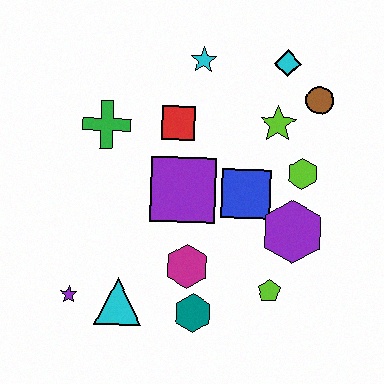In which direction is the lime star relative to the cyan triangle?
The lime star is above the cyan triangle.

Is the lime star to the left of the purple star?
No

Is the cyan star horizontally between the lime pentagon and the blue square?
No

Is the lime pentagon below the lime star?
Yes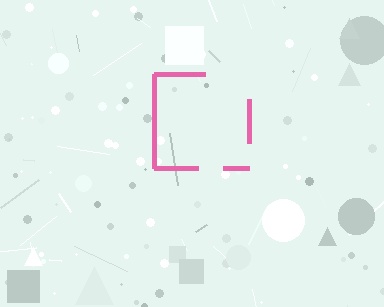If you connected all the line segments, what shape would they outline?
They would outline a square.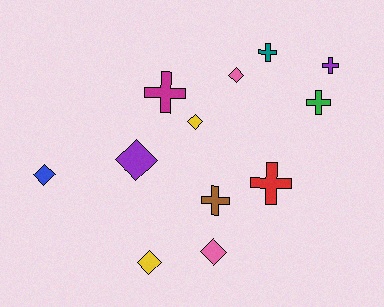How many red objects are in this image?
There is 1 red object.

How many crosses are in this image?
There are 6 crosses.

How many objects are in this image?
There are 12 objects.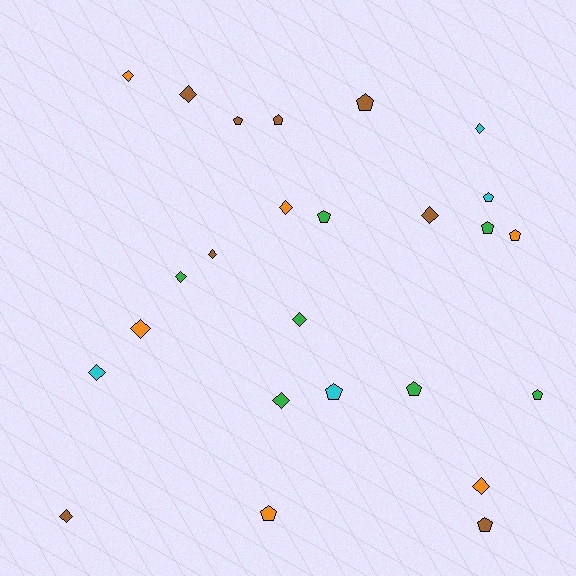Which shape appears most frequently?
Diamond, with 13 objects.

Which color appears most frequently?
Brown, with 8 objects.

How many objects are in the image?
There are 25 objects.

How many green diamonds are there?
There are 3 green diamonds.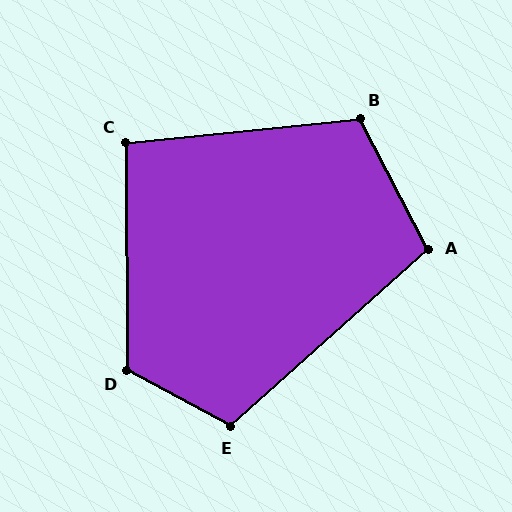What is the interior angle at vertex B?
Approximately 112 degrees (obtuse).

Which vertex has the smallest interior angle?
C, at approximately 96 degrees.